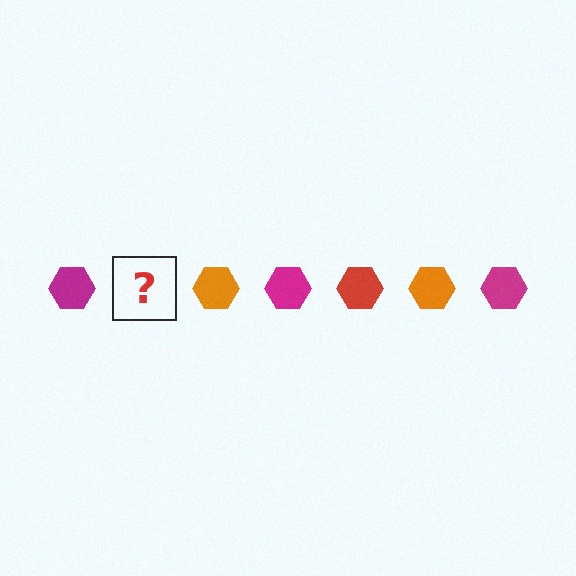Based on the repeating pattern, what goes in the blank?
The blank should be a red hexagon.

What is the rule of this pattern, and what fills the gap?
The rule is that the pattern cycles through magenta, red, orange hexagons. The gap should be filled with a red hexagon.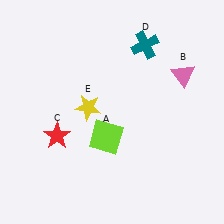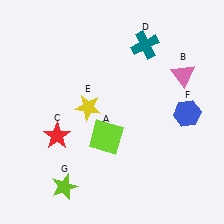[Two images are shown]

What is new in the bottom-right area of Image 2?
A blue hexagon (F) was added in the bottom-right area of Image 2.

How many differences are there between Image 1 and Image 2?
There are 2 differences between the two images.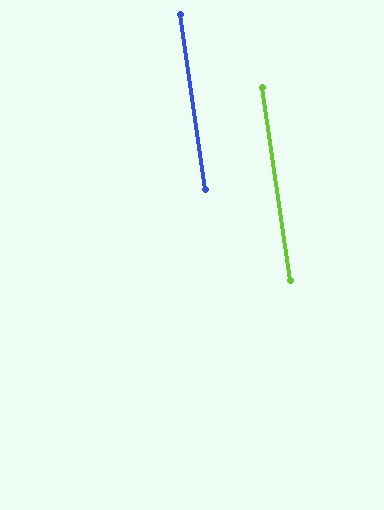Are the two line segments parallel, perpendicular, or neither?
Parallel — their directions differ by only 0.1°.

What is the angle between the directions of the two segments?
Approximately 0 degrees.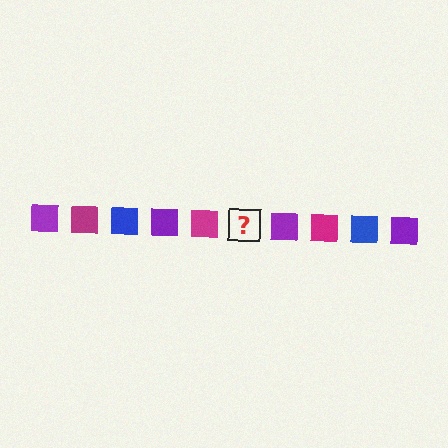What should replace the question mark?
The question mark should be replaced with a blue square.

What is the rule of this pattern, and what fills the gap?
The rule is that the pattern cycles through purple, magenta, blue squares. The gap should be filled with a blue square.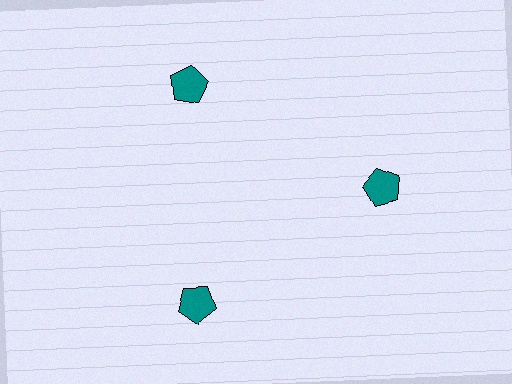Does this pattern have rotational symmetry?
Yes, this pattern has 3-fold rotational symmetry. It looks the same after rotating 120 degrees around the center.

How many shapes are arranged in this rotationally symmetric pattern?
There are 3 shapes, arranged in 3 groups of 1.